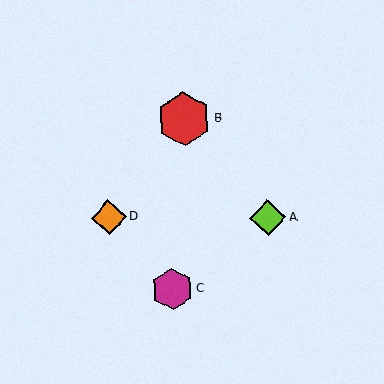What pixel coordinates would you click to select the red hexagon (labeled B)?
Click at (184, 119) to select the red hexagon B.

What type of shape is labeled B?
Shape B is a red hexagon.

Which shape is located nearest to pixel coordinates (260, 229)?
The lime diamond (labeled A) at (268, 218) is nearest to that location.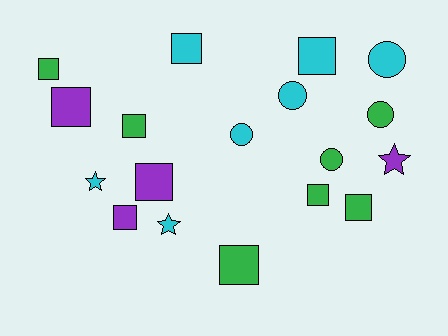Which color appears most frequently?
Cyan, with 7 objects.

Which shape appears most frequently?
Square, with 10 objects.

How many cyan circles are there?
There are 3 cyan circles.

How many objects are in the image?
There are 18 objects.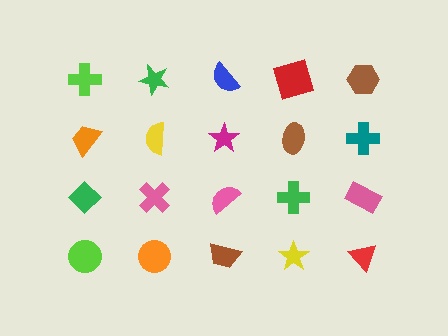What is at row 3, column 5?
A pink rectangle.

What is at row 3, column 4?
A green cross.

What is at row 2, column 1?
An orange trapezoid.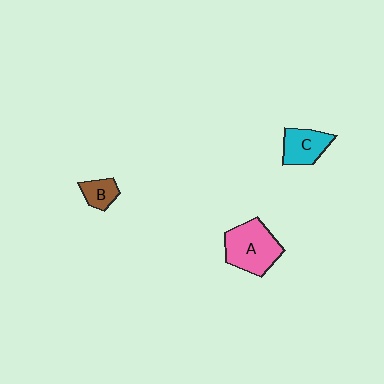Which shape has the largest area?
Shape A (pink).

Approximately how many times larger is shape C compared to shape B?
Approximately 1.6 times.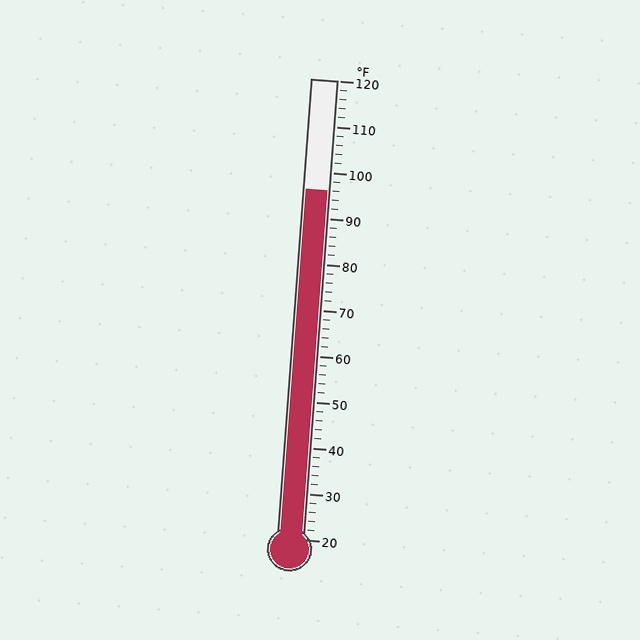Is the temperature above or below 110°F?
The temperature is below 110°F.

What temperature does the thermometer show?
The thermometer shows approximately 96°F.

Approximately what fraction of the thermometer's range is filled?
The thermometer is filled to approximately 75% of its range.